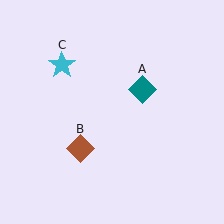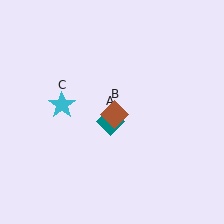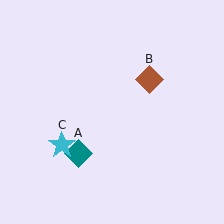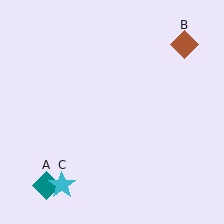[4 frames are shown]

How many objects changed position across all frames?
3 objects changed position: teal diamond (object A), brown diamond (object B), cyan star (object C).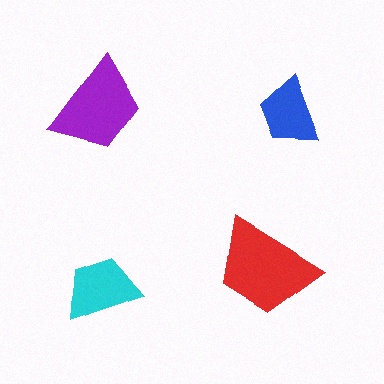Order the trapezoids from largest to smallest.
the red one, the purple one, the cyan one, the blue one.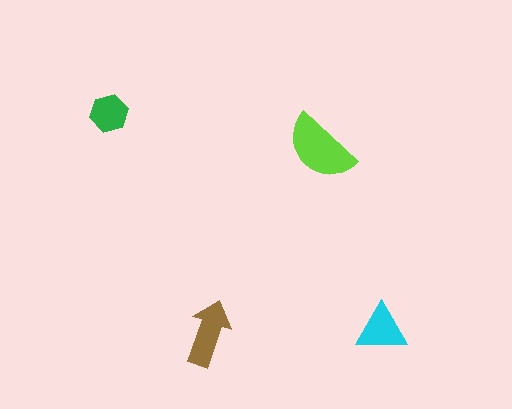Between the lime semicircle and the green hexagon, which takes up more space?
The lime semicircle.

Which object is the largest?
The lime semicircle.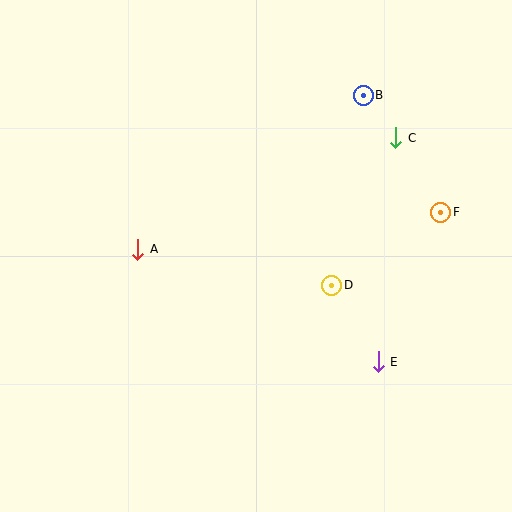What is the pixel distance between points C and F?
The distance between C and F is 87 pixels.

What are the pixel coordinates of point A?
Point A is at (138, 249).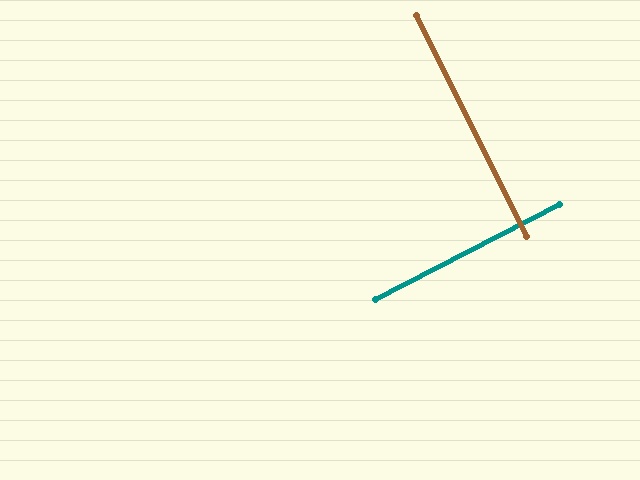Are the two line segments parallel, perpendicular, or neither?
Perpendicular — they meet at approximately 89°.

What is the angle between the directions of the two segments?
Approximately 89 degrees.